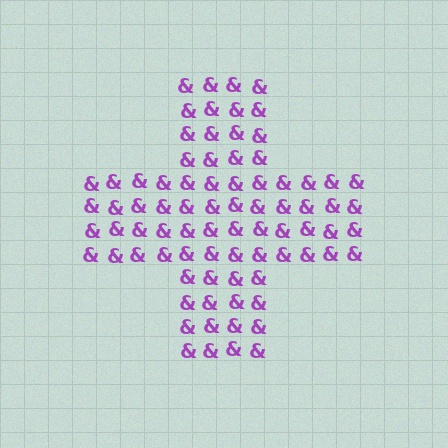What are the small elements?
The small elements are ampersands.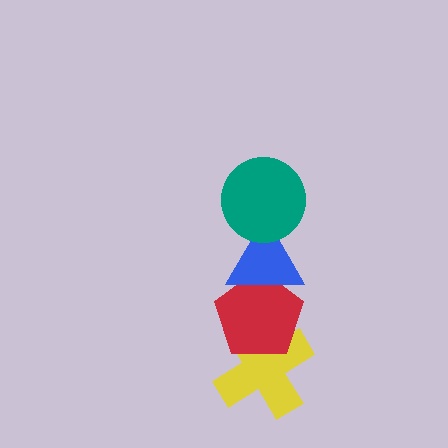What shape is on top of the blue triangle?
The teal circle is on top of the blue triangle.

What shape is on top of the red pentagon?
The blue triangle is on top of the red pentagon.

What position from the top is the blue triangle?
The blue triangle is 2nd from the top.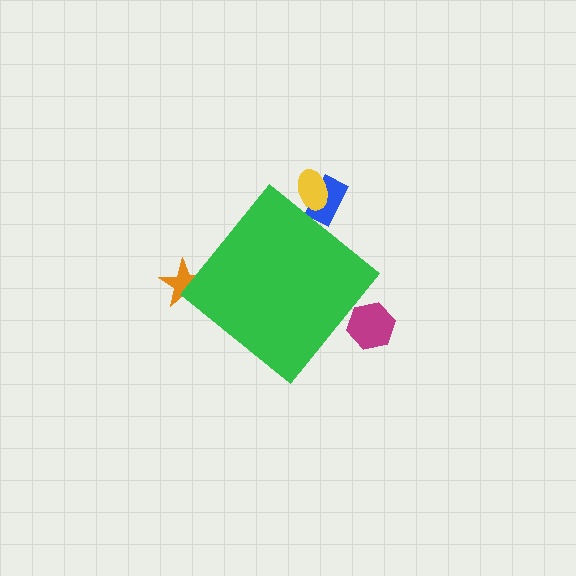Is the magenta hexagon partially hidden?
Yes, the magenta hexagon is partially hidden behind the green diamond.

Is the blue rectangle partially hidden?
Yes, the blue rectangle is partially hidden behind the green diamond.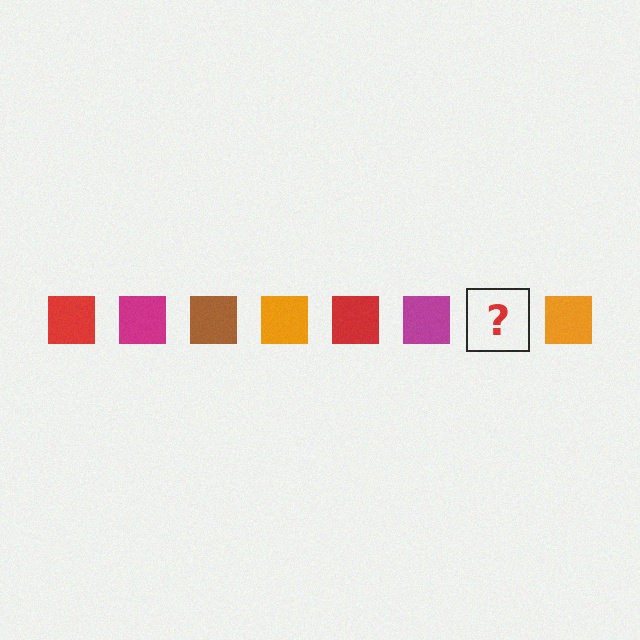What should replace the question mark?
The question mark should be replaced with a brown square.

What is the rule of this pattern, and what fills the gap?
The rule is that the pattern cycles through red, magenta, brown, orange squares. The gap should be filled with a brown square.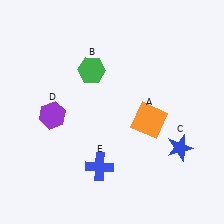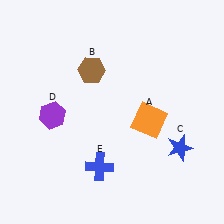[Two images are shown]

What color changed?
The hexagon (B) changed from green in Image 1 to brown in Image 2.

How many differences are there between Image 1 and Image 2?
There is 1 difference between the two images.